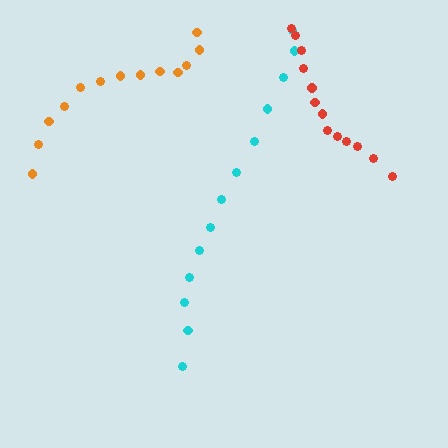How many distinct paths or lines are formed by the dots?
There are 3 distinct paths.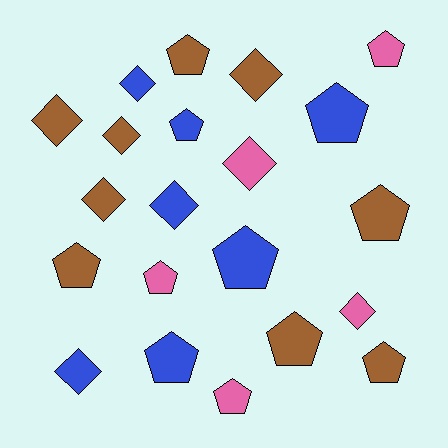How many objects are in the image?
There are 21 objects.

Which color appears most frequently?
Brown, with 9 objects.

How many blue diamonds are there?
There are 3 blue diamonds.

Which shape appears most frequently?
Pentagon, with 12 objects.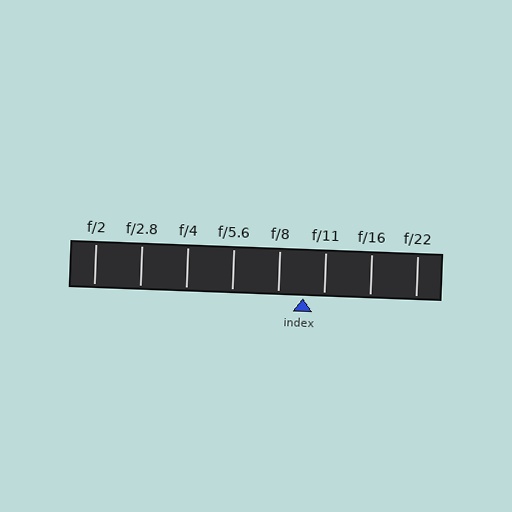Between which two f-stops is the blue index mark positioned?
The index mark is between f/8 and f/11.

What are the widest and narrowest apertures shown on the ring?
The widest aperture shown is f/2 and the narrowest is f/22.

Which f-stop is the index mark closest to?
The index mark is closest to f/11.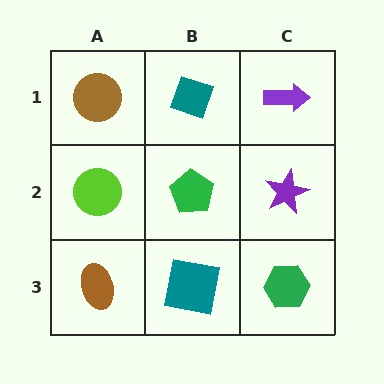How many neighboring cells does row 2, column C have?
3.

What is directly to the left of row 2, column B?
A lime circle.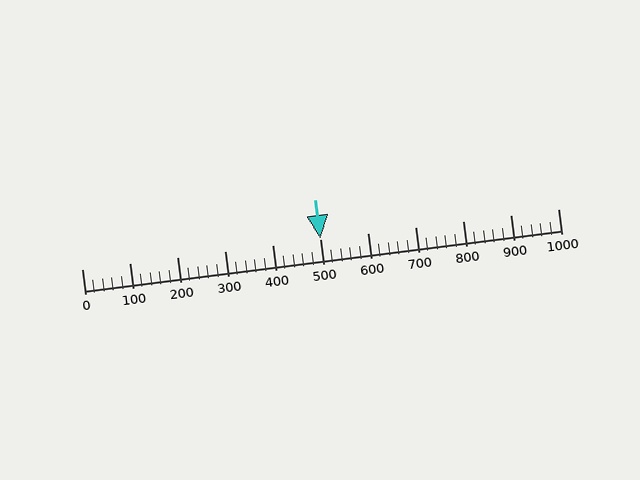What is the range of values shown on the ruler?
The ruler shows values from 0 to 1000.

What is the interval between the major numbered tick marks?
The major tick marks are spaced 100 units apart.